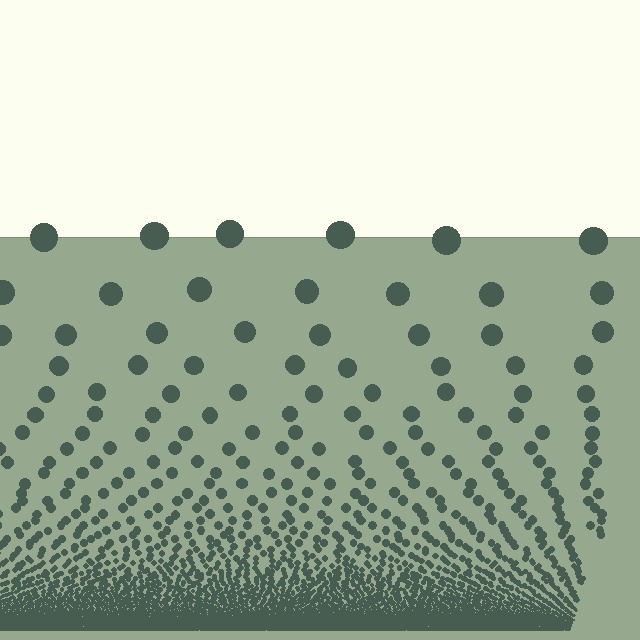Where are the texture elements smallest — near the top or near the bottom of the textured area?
Near the bottom.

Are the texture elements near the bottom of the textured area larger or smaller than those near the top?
Smaller. The gradient is inverted — elements near the bottom are smaller and denser.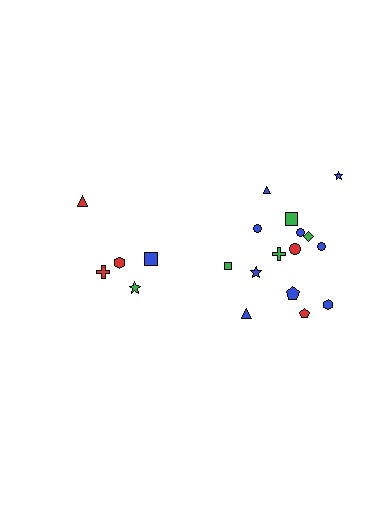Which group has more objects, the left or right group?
The right group.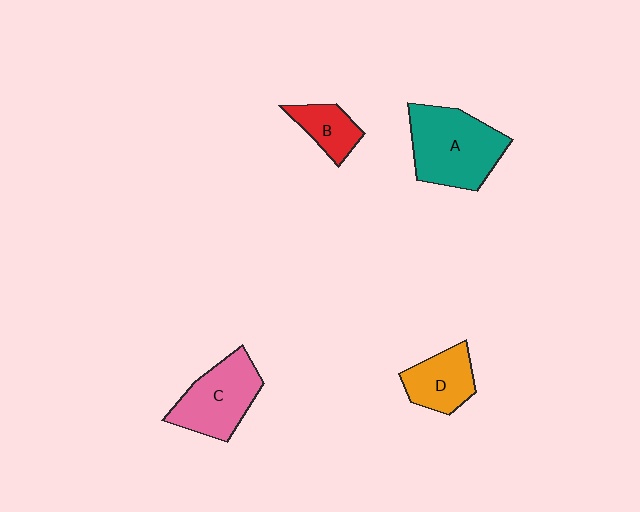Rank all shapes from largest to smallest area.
From largest to smallest: A (teal), C (pink), D (orange), B (red).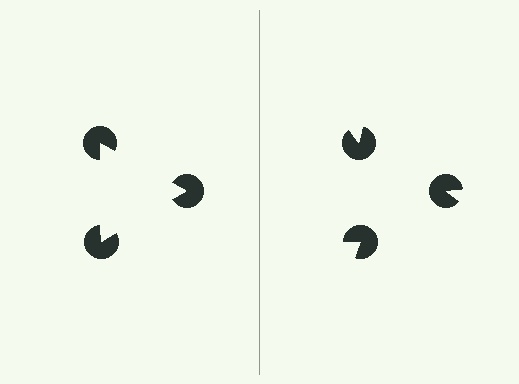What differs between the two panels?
The pac-man discs are positioned identically on both sides; only the wedge orientations differ. On the left they align to a triangle; on the right they are misaligned.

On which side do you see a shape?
An illusory triangle appears on the left side. On the right side the wedge cuts are rotated, so no coherent shape forms.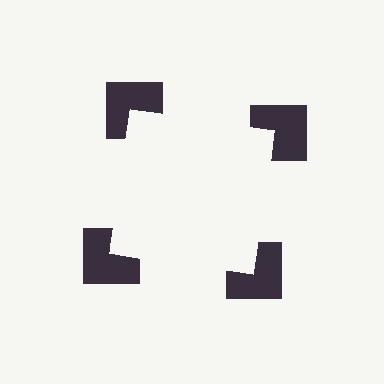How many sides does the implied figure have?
4 sides.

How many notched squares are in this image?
There are 4 — one at each vertex of the illusory square.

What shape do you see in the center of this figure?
An illusory square — its edges are inferred from the aligned wedge cuts in the notched squares, not physically drawn.